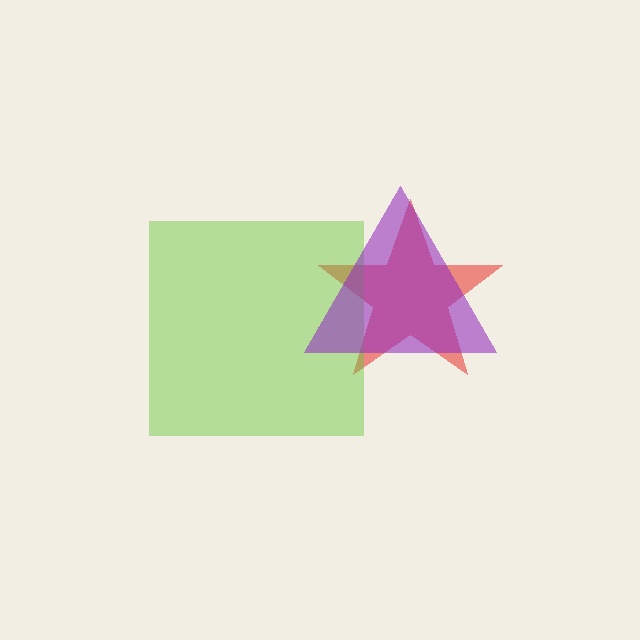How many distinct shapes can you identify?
There are 3 distinct shapes: a red star, a lime square, a purple triangle.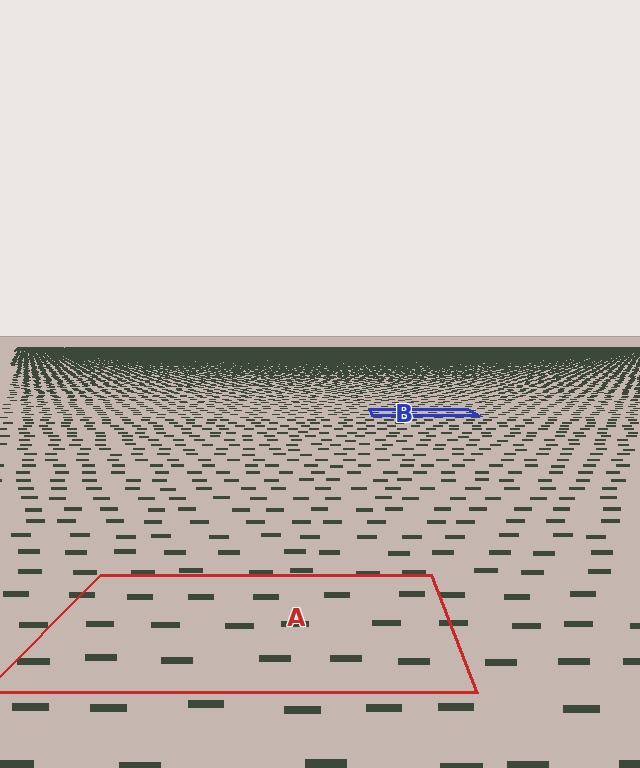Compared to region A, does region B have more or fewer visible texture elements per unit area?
Region B has more texture elements per unit area — they are packed more densely because it is farther away.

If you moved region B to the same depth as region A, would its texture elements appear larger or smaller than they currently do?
They would appear larger. At a closer depth, the same texture elements are projected at a bigger on-screen size.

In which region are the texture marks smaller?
The texture marks are smaller in region B, because it is farther away.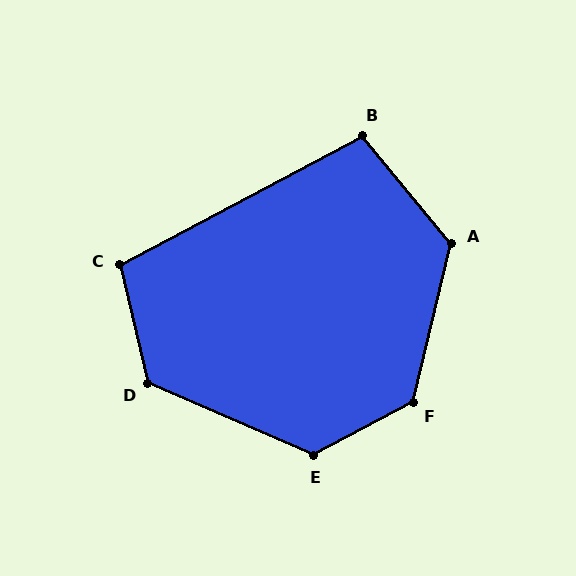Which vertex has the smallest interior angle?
B, at approximately 102 degrees.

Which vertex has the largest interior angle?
F, at approximately 132 degrees.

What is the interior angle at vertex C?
Approximately 105 degrees (obtuse).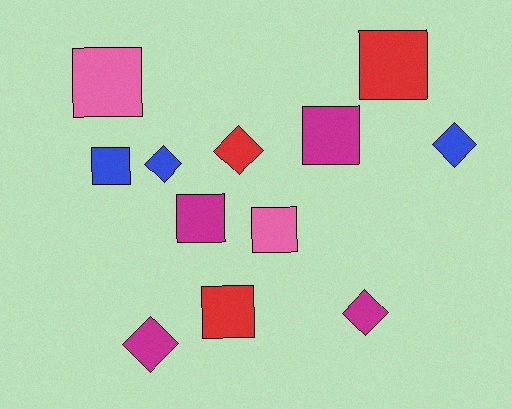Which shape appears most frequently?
Square, with 7 objects.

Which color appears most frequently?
Magenta, with 4 objects.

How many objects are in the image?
There are 12 objects.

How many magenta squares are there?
There are 2 magenta squares.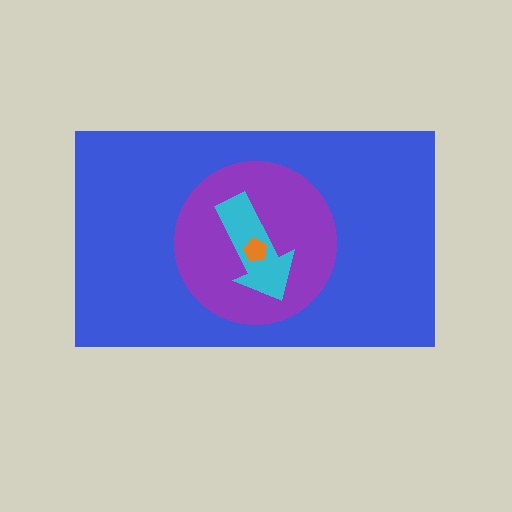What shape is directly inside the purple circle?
The cyan arrow.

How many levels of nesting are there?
4.